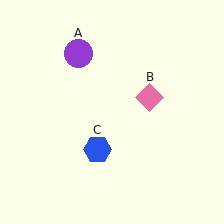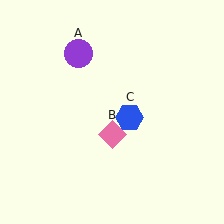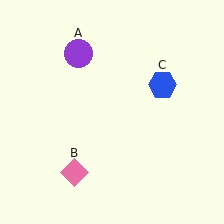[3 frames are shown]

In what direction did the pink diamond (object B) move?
The pink diamond (object B) moved down and to the left.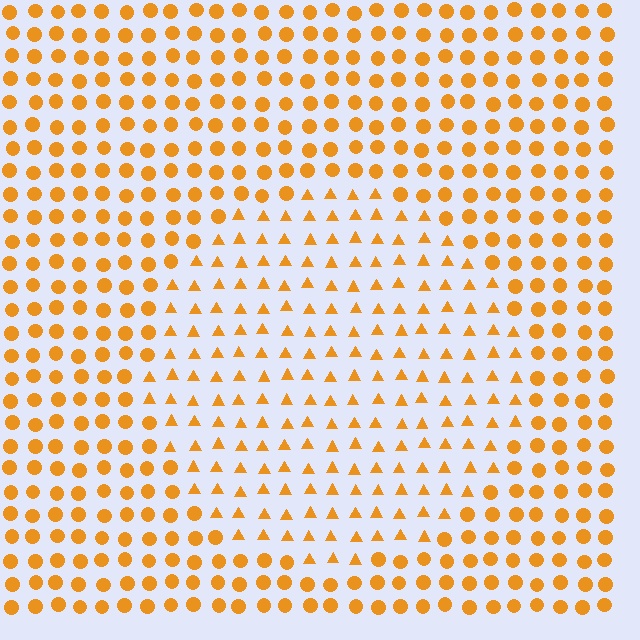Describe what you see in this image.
The image is filled with small orange elements arranged in a uniform grid. A circle-shaped region contains triangles, while the surrounding area contains circles. The boundary is defined purely by the change in element shape.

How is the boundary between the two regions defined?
The boundary is defined by a change in element shape: triangles inside vs. circles outside. All elements share the same color and spacing.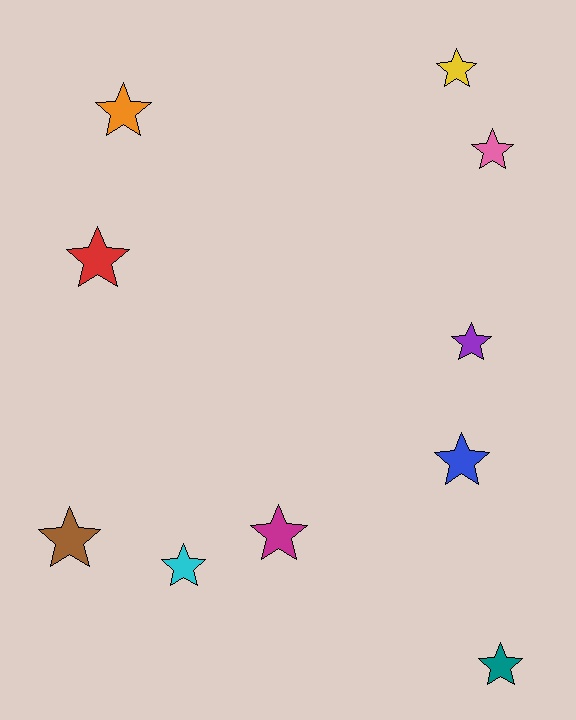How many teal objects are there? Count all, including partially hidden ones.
There is 1 teal object.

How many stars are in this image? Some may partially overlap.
There are 10 stars.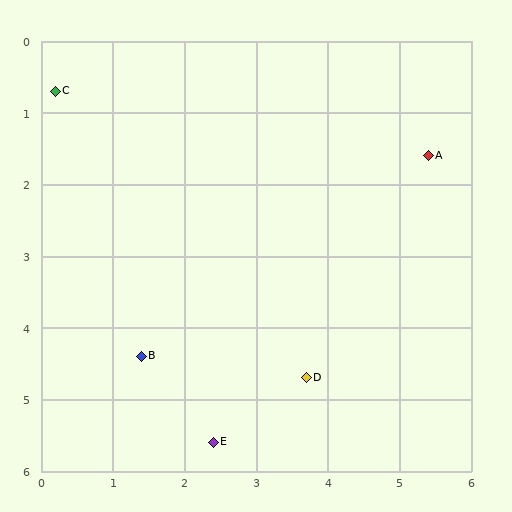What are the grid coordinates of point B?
Point B is at approximately (1.4, 4.4).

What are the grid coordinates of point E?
Point E is at approximately (2.4, 5.6).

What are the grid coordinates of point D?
Point D is at approximately (3.7, 4.7).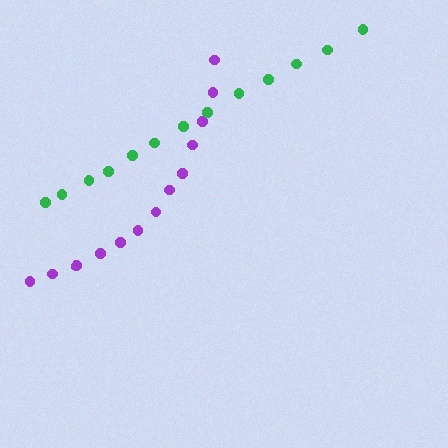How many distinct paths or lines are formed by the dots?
There are 2 distinct paths.